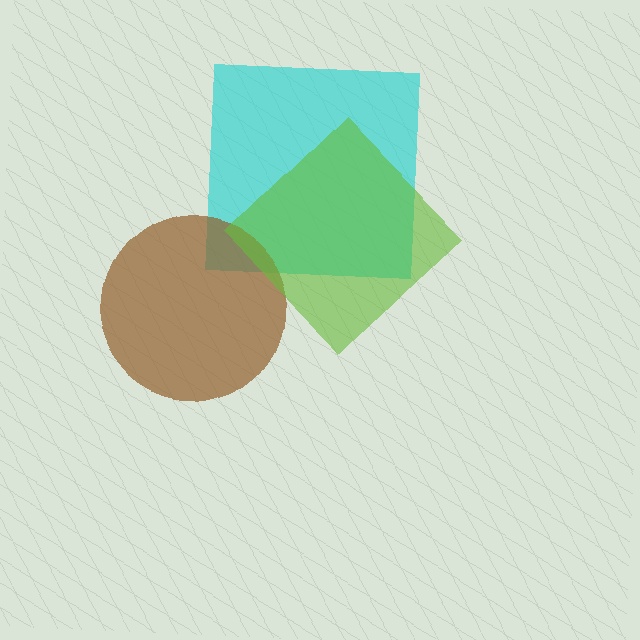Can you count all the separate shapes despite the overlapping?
Yes, there are 3 separate shapes.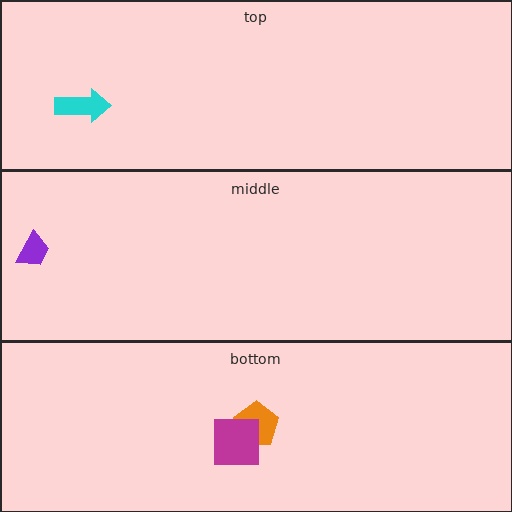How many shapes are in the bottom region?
2.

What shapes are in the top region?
The cyan arrow.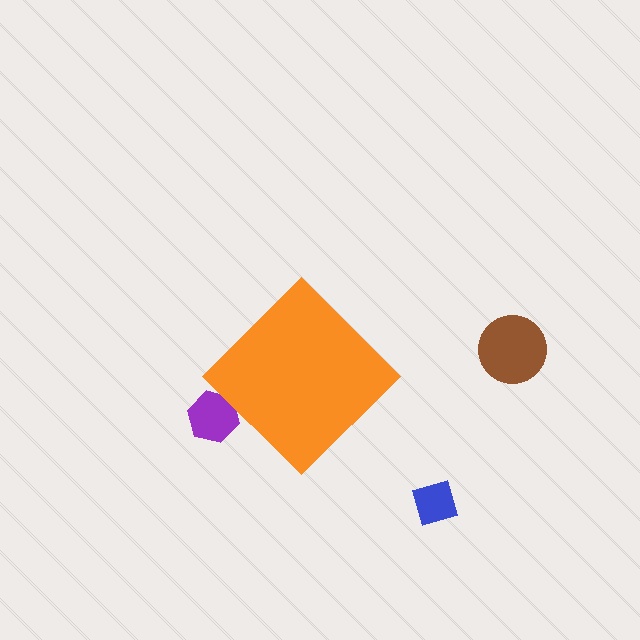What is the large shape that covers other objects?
An orange diamond.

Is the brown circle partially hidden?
No, the brown circle is fully visible.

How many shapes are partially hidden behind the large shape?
1 shape is partially hidden.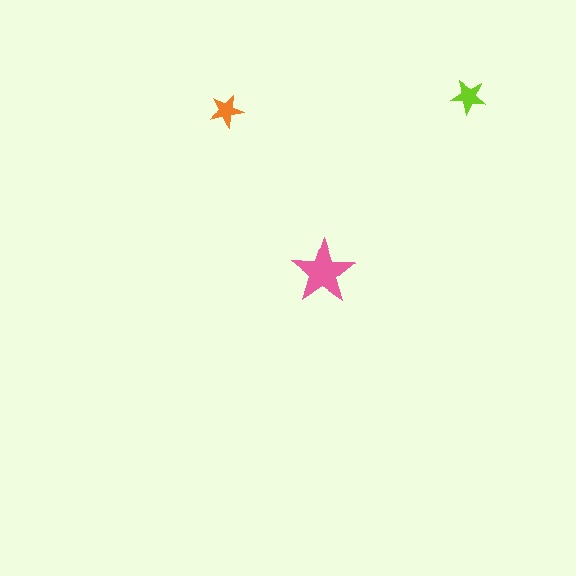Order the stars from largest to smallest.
the pink one, the lime one, the orange one.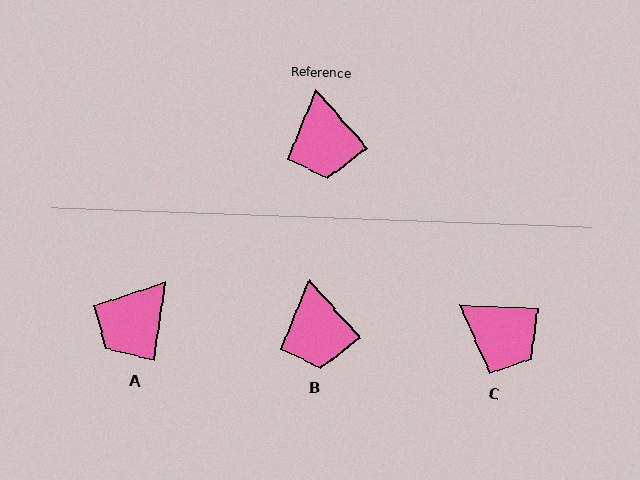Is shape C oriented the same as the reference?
No, it is off by about 45 degrees.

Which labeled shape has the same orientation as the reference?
B.